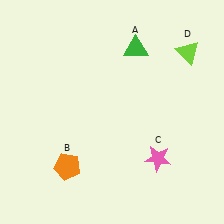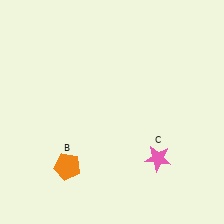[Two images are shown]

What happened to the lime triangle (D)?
The lime triangle (D) was removed in Image 2. It was in the top-right area of Image 1.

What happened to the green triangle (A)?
The green triangle (A) was removed in Image 2. It was in the top-right area of Image 1.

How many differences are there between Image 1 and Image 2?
There are 2 differences between the two images.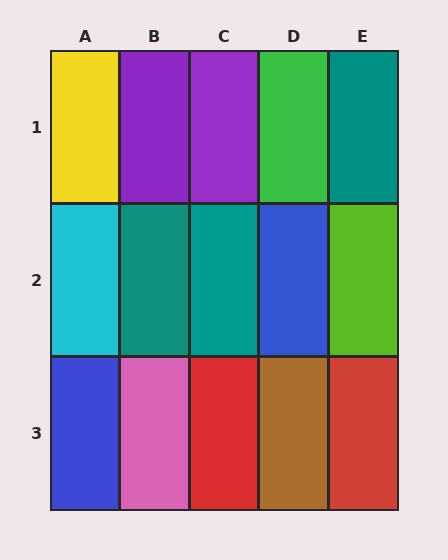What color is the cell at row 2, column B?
Teal.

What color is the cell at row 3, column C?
Red.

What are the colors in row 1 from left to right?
Yellow, purple, purple, green, teal.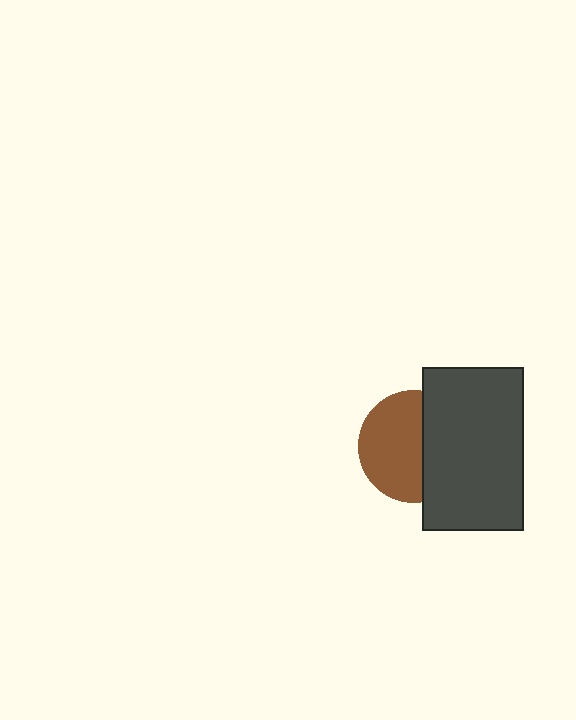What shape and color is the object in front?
The object in front is a dark gray rectangle.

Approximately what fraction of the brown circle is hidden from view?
Roughly 41% of the brown circle is hidden behind the dark gray rectangle.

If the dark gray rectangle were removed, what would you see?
You would see the complete brown circle.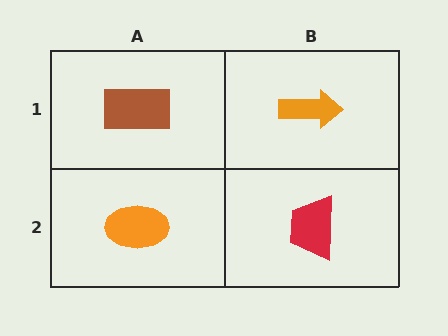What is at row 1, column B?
An orange arrow.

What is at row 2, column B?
A red trapezoid.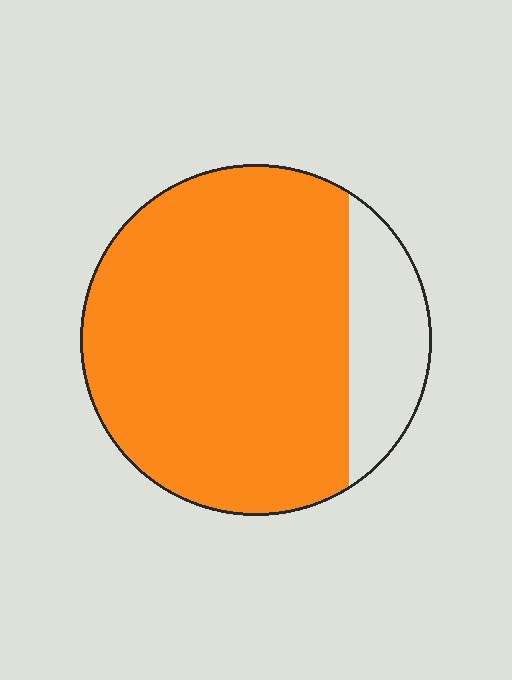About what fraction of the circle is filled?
About five sixths (5/6).